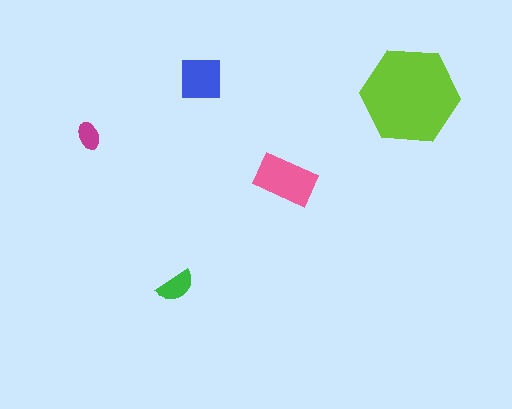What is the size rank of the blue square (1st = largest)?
3rd.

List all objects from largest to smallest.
The lime hexagon, the pink rectangle, the blue square, the green semicircle, the magenta ellipse.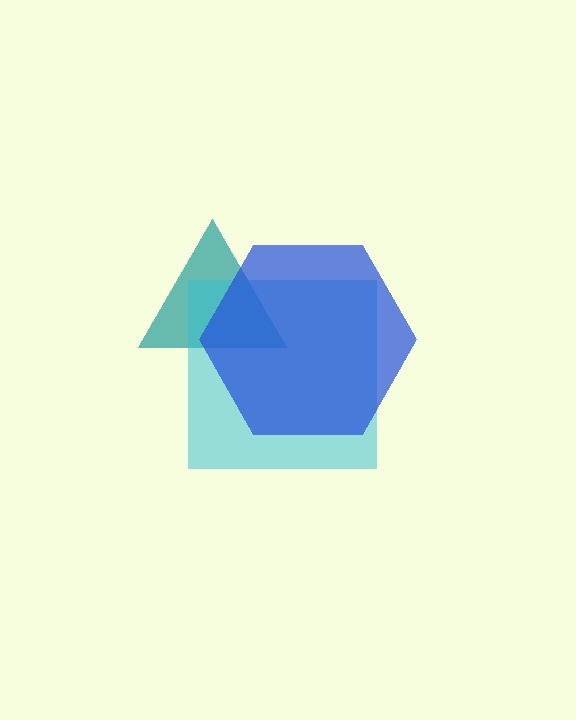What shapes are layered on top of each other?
The layered shapes are: a teal triangle, a cyan square, a blue hexagon.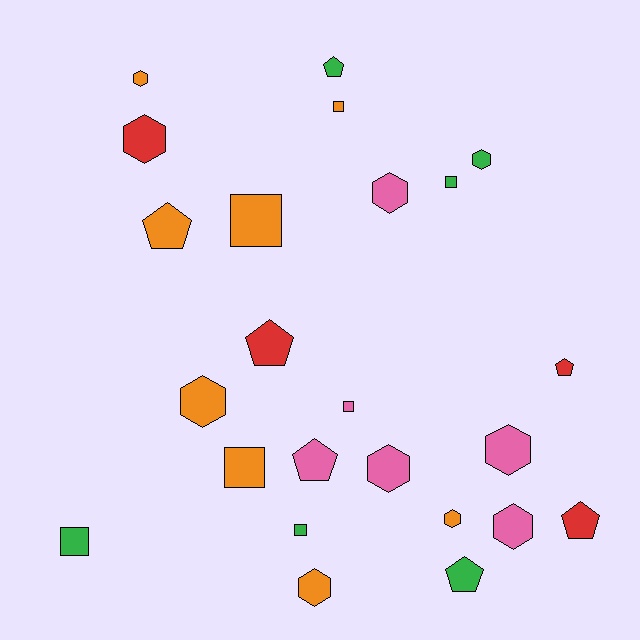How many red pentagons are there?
There are 3 red pentagons.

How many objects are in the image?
There are 24 objects.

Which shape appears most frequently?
Hexagon, with 10 objects.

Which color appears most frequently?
Orange, with 8 objects.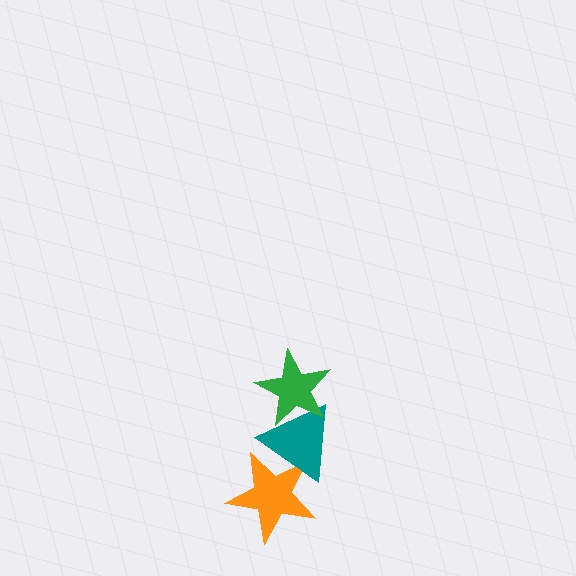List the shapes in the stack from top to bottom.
From top to bottom: the green star, the teal triangle, the orange star.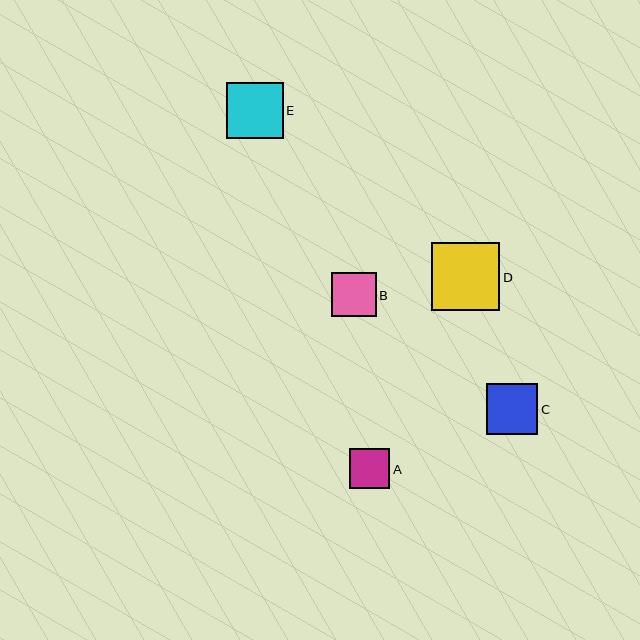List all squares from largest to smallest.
From largest to smallest: D, E, C, B, A.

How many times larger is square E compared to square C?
Square E is approximately 1.1 times the size of square C.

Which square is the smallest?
Square A is the smallest with a size of approximately 40 pixels.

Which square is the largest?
Square D is the largest with a size of approximately 68 pixels.